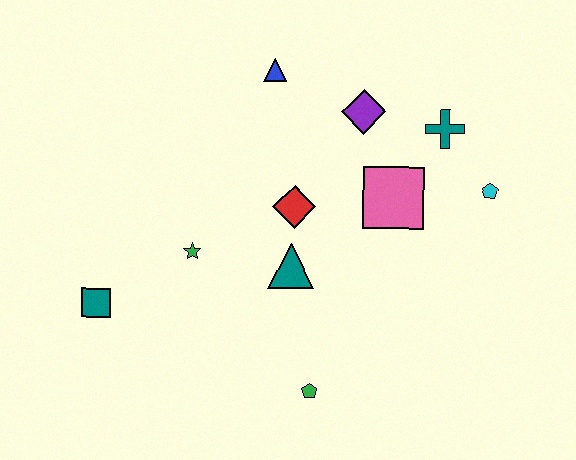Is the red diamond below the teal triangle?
No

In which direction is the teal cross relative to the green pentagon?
The teal cross is above the green pentagon.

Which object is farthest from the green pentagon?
The blue triangle is farthest from the green pentagon.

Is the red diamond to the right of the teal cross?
No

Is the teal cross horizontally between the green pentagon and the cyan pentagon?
Yes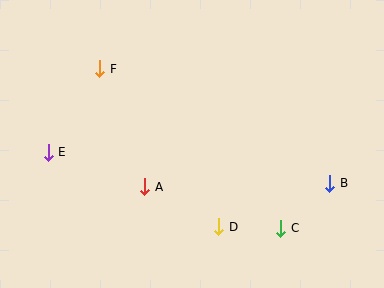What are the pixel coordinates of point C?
Point C is at (281, 228).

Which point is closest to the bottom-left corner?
Point E is closest to the bottom-left corner.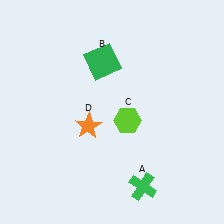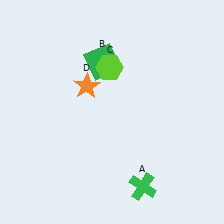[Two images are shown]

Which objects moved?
The objects that moved are: the lime hexagon (C), the orange star (D).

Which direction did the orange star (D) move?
The orange star (D) moved up.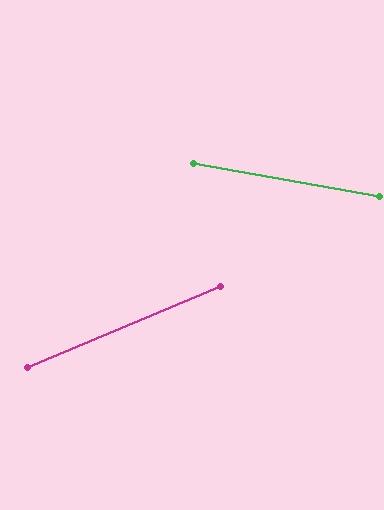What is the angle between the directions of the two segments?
Approximately 33 degrees.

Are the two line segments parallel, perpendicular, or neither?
Neither parallel nor perpendicular — they differ by about 33°.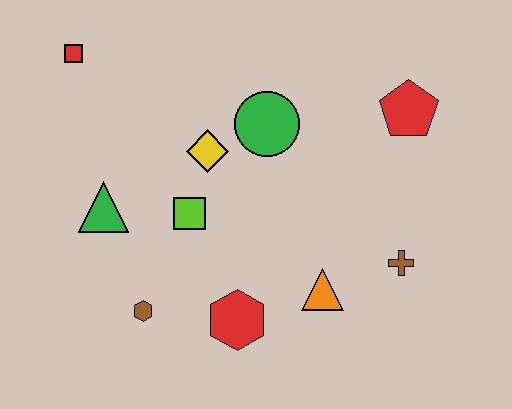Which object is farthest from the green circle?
The brown hexagon is farthest from the green circle.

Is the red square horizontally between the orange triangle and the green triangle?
No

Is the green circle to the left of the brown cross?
Yes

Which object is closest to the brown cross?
The orange triangle is closest to the brown cross.